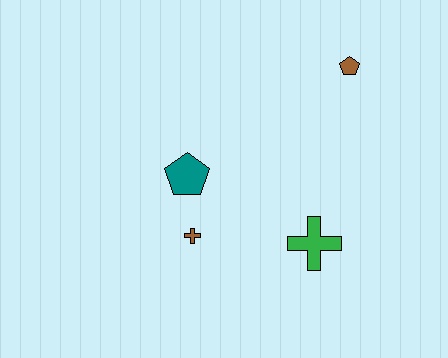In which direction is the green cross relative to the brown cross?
The green cross is to the right of the brown cross.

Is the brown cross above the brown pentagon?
No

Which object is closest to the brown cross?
The teal pentagon is closest to the brown cross.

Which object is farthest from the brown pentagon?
The brown cross is farthest from the brown pentagon.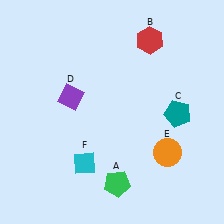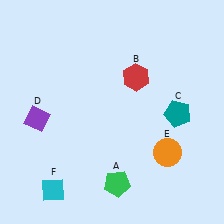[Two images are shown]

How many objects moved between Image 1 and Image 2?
3 objects moved between the two images.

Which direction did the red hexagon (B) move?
The red hexagon (B) moved down.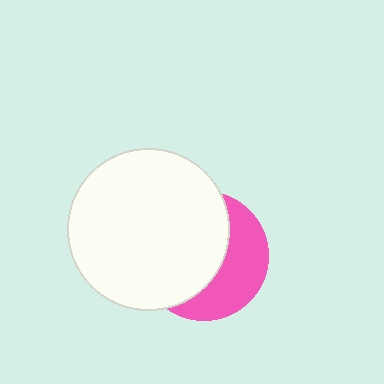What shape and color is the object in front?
The object in front is a white circle.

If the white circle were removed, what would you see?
You would see the complete pink circle.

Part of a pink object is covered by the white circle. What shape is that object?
It is a circle.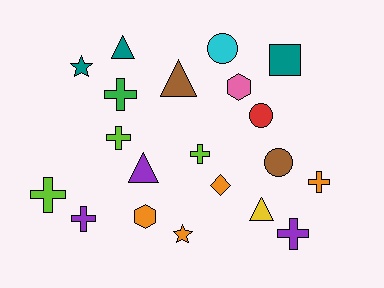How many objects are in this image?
There are 20 objects.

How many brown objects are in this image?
There are 2 brown objects.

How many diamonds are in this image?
There is 1 diamond.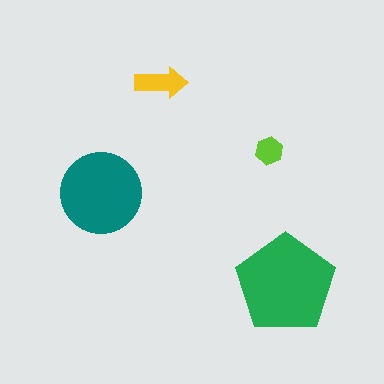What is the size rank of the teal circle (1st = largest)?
2nd.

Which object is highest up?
The yellow arrow is topmost.